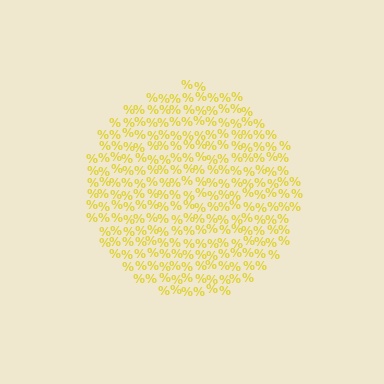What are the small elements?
The small elements are percent signs.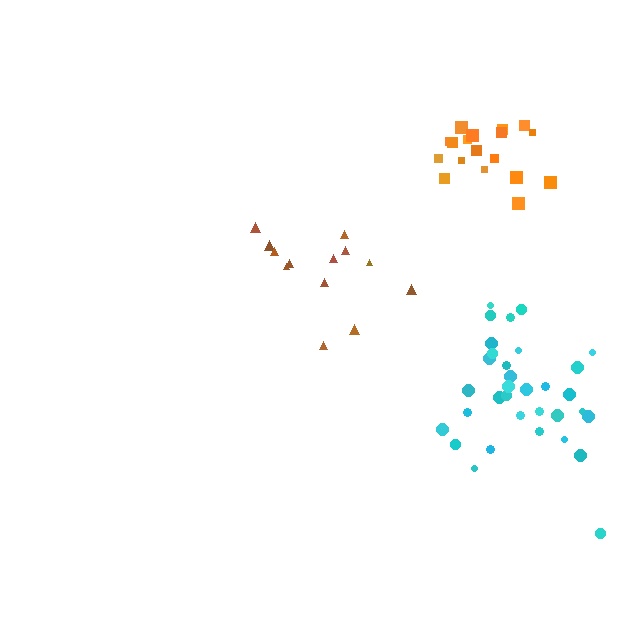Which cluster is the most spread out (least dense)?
Brown.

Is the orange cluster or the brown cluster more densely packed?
Orange.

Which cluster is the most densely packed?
Orange.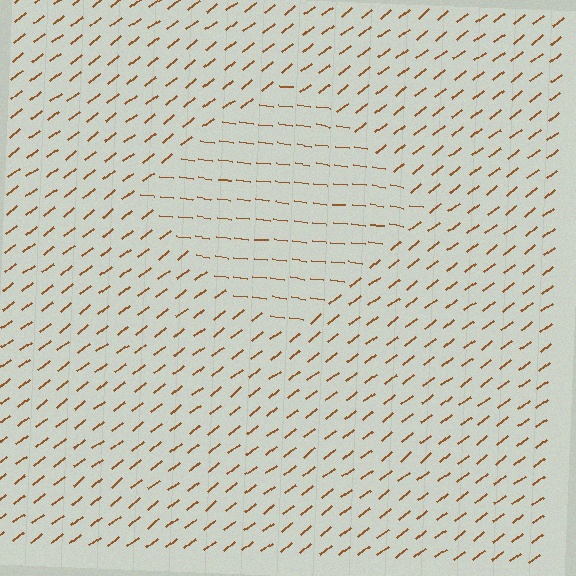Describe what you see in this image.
The image is filled with small brown line segments. A diamond region in the image has lines oriented differently from the surrounding lines, creating a visible texture boundary.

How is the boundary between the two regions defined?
The boundary is defined purely by a change in line orientation (approximately 45 degrees difference). All lines are the same color and thickness.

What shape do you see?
I see a diamond.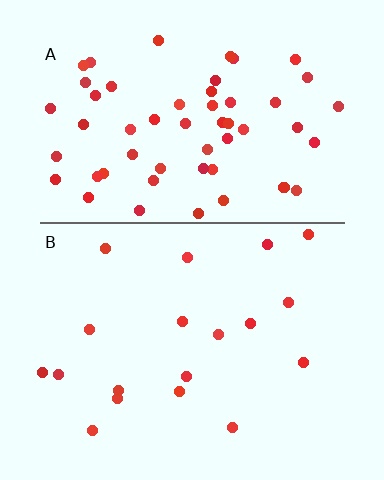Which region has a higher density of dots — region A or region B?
A (the top).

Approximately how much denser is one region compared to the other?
Approximately 3.0× — region A over region B.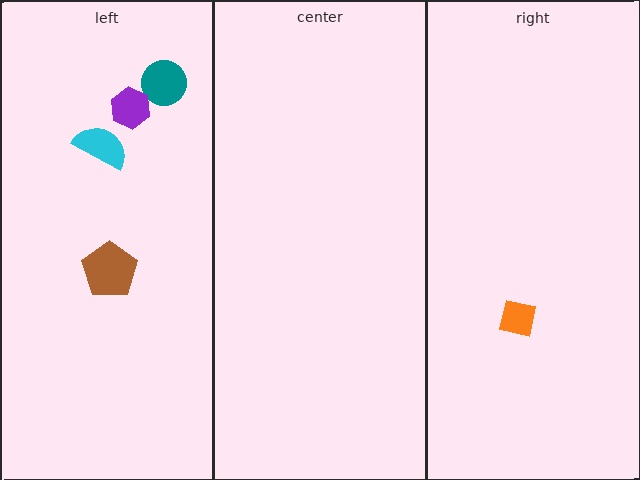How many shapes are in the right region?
1.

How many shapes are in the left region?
4.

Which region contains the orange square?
The right region.